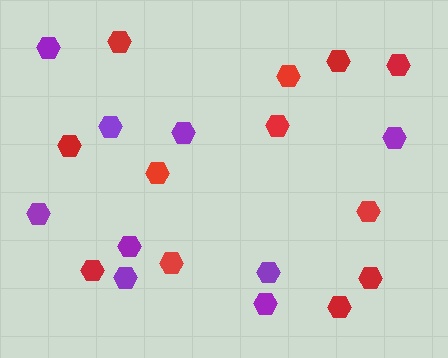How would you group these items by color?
There are 2 groups: one group of purple hexagons (9) and one group of red hexagons (12).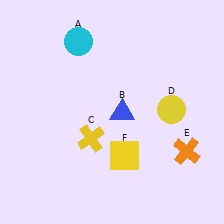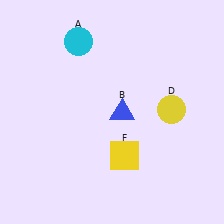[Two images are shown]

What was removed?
The yellow cross (C), the orange cross (E) were removed in Image 2.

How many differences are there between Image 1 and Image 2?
There are 2 differences between the two images.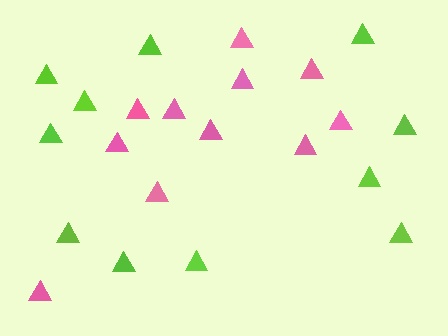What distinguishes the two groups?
There are 2 groups: one group of lime triangles (11) and one group of pink triangles (11).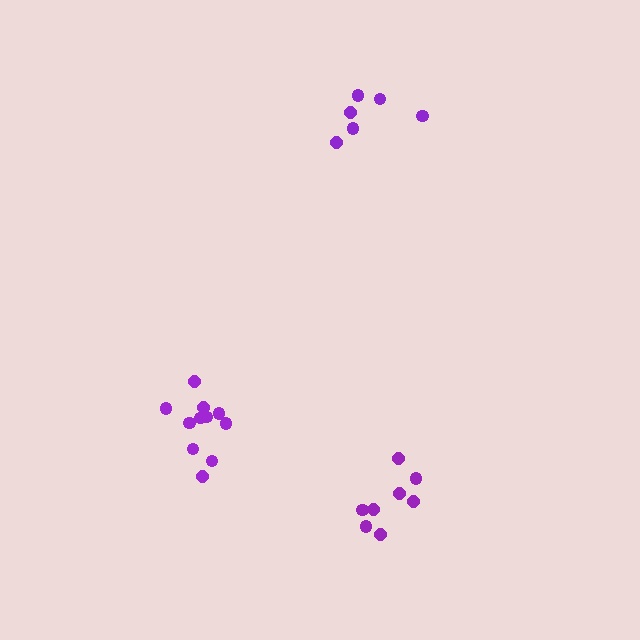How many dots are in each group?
Group 1: 11 dots, Group 2: 8 dots, Group 3: 6 dots (25 total).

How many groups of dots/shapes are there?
There are 3 groups.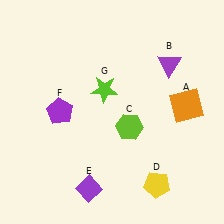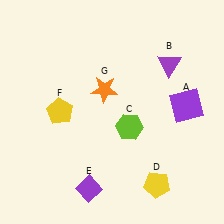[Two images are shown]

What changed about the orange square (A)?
In Image 1, A is orange. In Image 2, it changed to purple.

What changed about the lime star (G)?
In Image 1, G is lime. In Image 2, it changed to orange.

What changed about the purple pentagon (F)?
In Image 1, F is purple. In Image 2, it changed to yellow.